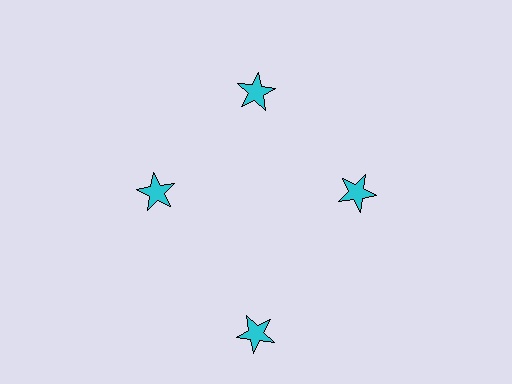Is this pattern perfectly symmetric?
No. The 4 cyan stars are arranged in a ring, but one element near the 6 o'clock position is pushed outward from the center, breaking the 4-fold rotational symmetry.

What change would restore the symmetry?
The symmetry would be restored by moving it inward, back onto the ring so that all 4 stars sit at equal angles and equal distance from the center.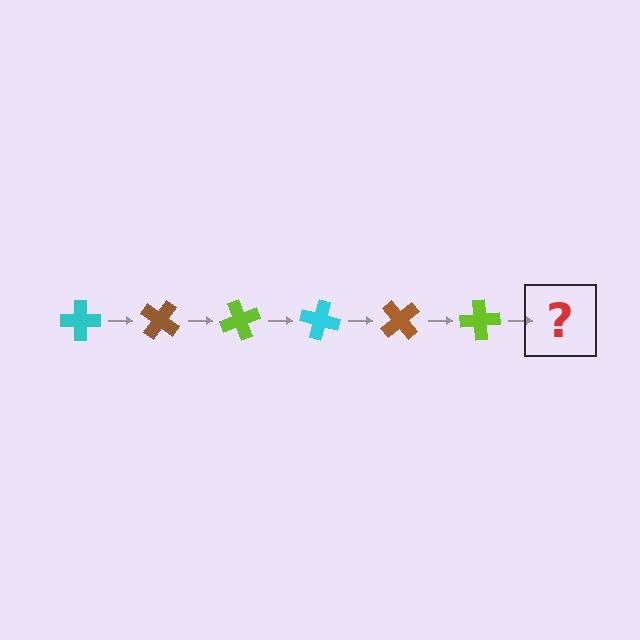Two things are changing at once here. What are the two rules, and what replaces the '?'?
The two rules are that it rotates 35 degrees each step and the color cycles through cyan, brown, and lime. The '?' should be a cyan cross, rotated 210 degrees from the start.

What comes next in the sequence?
The next element should be a cyan cross, rotated 210 degrees from the start.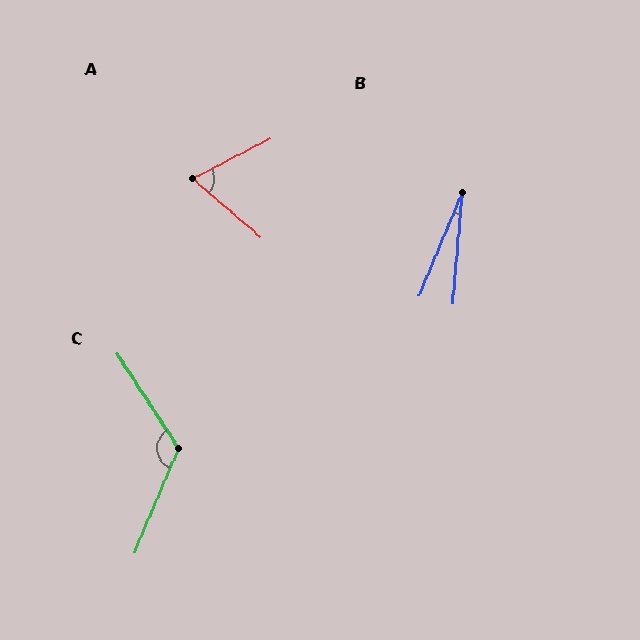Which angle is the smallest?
B, at approximately 18 degrees.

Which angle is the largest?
C, at approximately 124 degrees.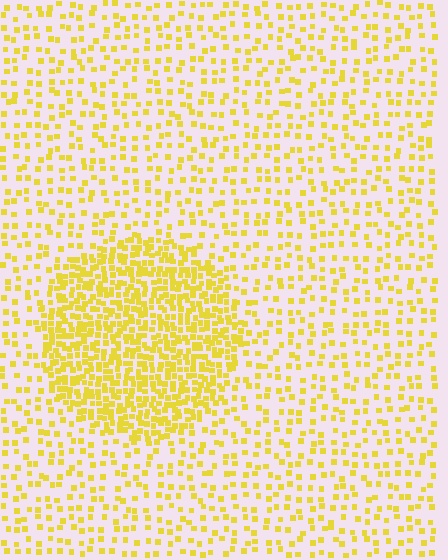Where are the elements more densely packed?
The elements are more densely packed inside the circle boundary.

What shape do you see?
I see a circle.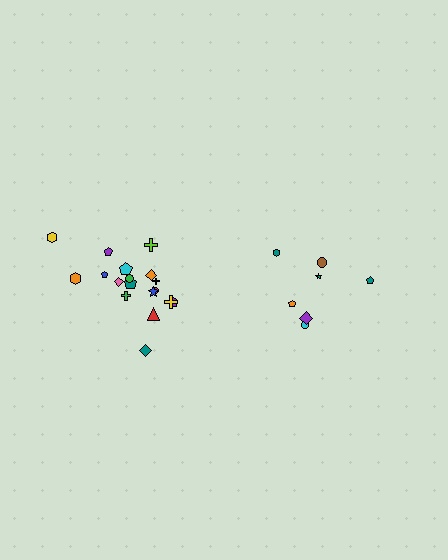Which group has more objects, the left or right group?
The left group.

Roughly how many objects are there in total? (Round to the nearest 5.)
Roughly 25 objects in total.